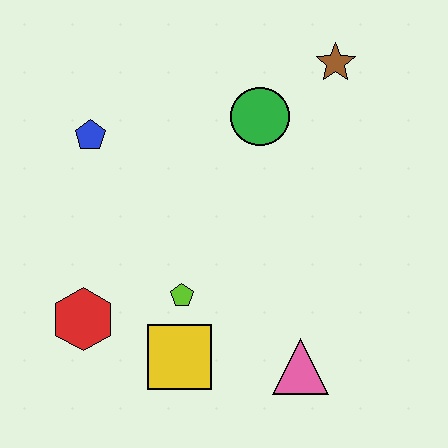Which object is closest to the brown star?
The green circle is closest to the brown star.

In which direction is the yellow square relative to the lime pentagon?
The yellow square is below the lime pentagon.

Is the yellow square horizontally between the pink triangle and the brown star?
No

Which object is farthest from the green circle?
The red hexagon is farthest from the green circle.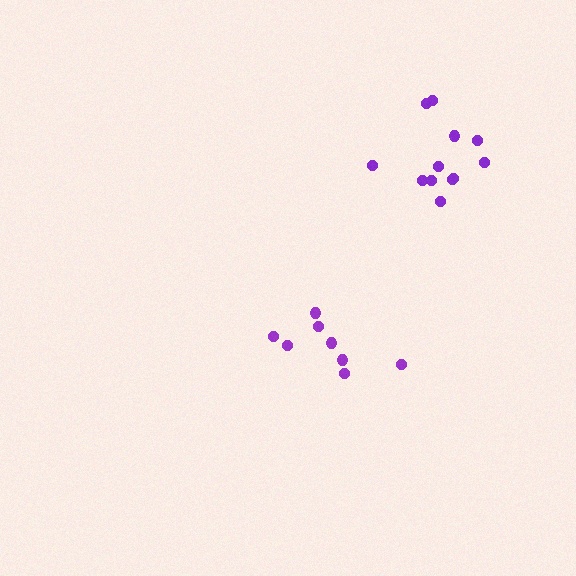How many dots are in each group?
Group 1: 8 dots, Group 2: 12 dots (20 total).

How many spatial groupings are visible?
There are 2 spatial groupings.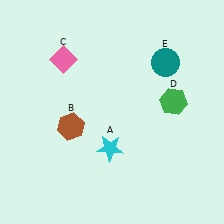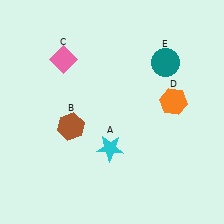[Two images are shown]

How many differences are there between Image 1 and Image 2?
There is 1 difference between the two images.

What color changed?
The hexagon (D) changed from green in Image 1 to orange in Image 2.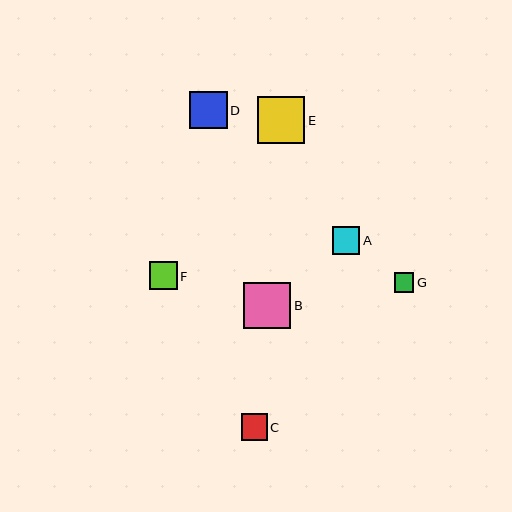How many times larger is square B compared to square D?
Square B is approximately 1.2 times the size of square D.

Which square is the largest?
Square E is the largest with a size of approximately 47 pixels.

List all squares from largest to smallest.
From largest to smallest: E, B, D, A, F, C, G.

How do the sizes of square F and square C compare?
Square F and square C are approximately the same size.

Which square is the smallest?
Square G is the smallest with a size of approximately 20 pixels.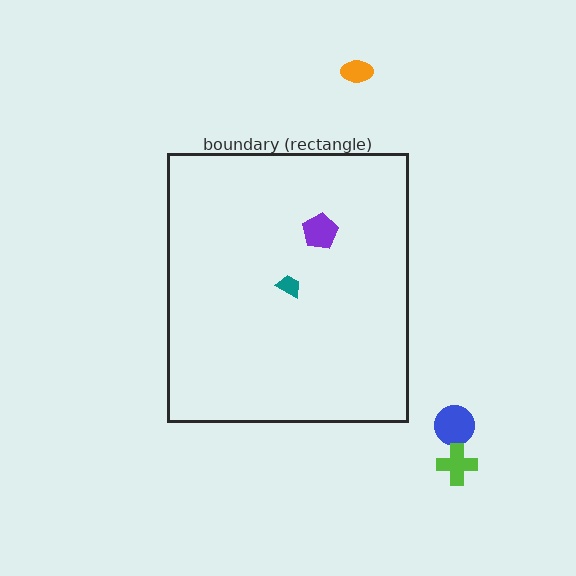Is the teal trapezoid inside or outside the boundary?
Inside.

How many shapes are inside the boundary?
2 inside, 3 outside.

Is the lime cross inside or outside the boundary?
Outside.